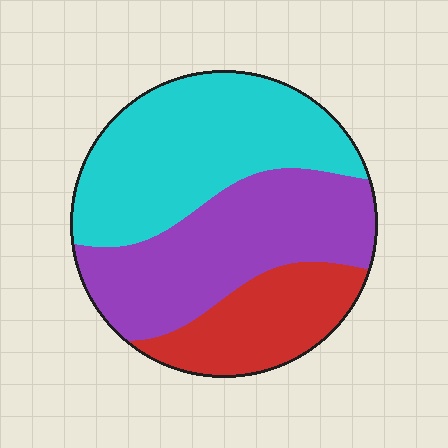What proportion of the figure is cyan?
Cyan covers 41% of the figure.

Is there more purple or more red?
Purple.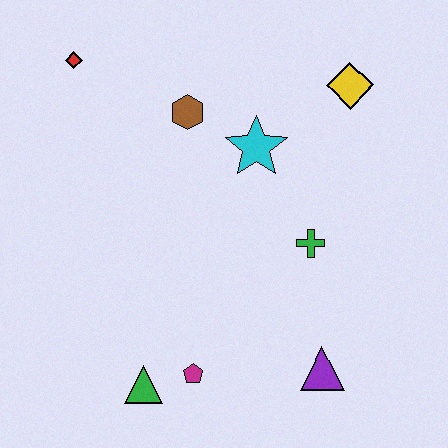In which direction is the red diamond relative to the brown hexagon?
The red diamond is to the left of the brown hexagon.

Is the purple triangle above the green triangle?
Yes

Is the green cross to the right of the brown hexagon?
Yes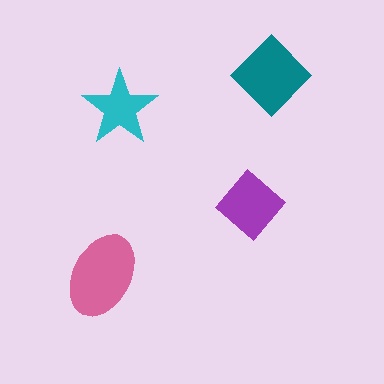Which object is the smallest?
The cyan star.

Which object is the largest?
The pink ellipse.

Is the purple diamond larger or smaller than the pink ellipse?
Smaller.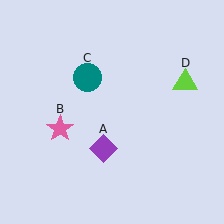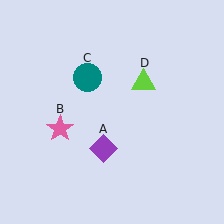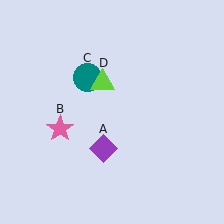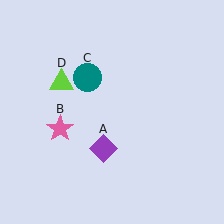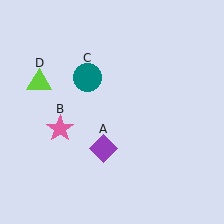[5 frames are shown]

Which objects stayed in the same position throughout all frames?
Purple diamond (object A) and pink star (object B) and teal circle (object C) remained stationary.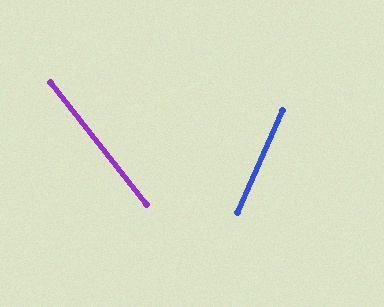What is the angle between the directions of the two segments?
Approximately 62 degrees.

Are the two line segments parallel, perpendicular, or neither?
Neither parallel nor perpendicular — they differ by about 62°.